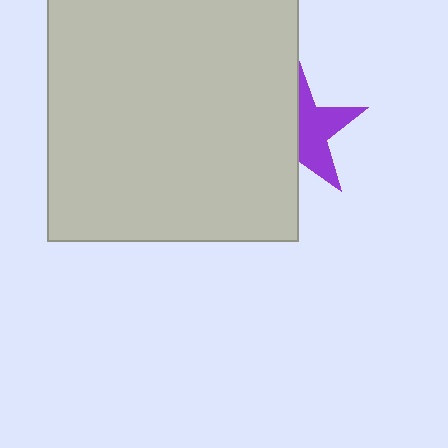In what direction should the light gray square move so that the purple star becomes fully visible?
The light gray square should move left. That is the shortest direction to clear the overlap and leave the purple star fully visible.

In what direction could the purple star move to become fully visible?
The purple star could move right. That would shift it out from behind the light gray square entirely.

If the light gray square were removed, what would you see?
You would see the complete purple star.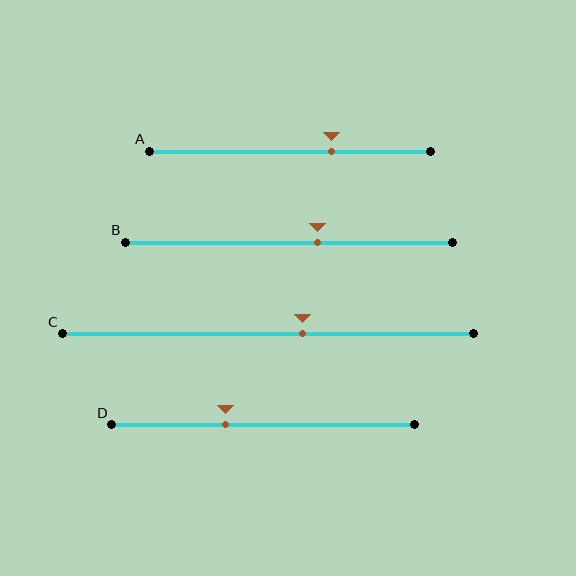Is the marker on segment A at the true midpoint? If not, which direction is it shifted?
No, the marker on segment A is shifted to the right by about 15% of the segment length.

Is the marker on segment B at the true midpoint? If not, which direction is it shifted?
No, the marker on segment B is shifted to the right by about 9% of the segment length.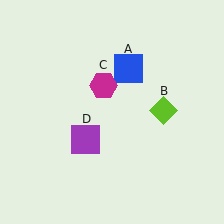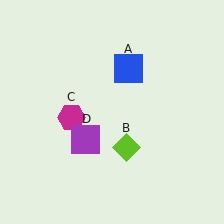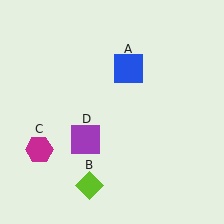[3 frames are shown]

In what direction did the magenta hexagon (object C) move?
The magenta hexagon (object C) moved down and to the left.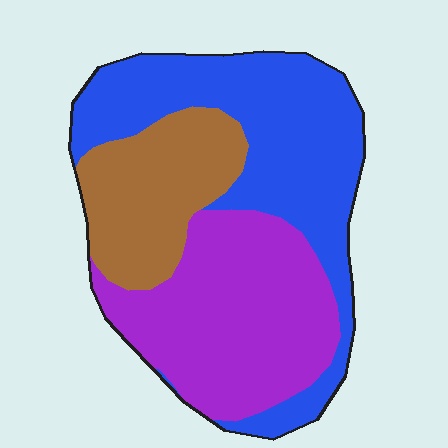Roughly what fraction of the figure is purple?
Purple covers 37% of the figure.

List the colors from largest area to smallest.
From largest to smallest: blue, purple, brown.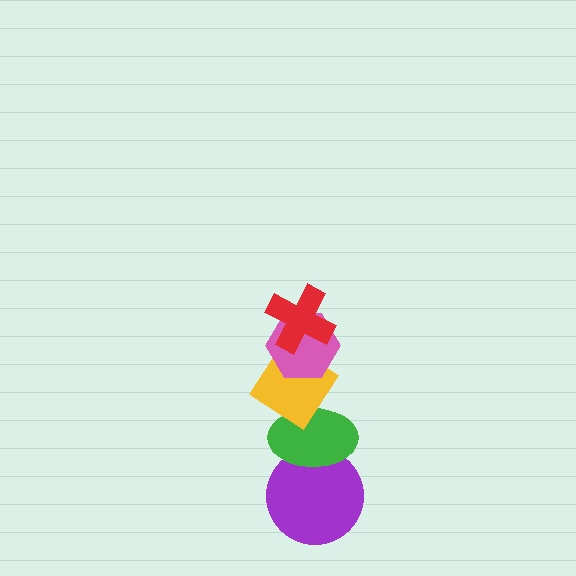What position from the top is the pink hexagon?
The pink hexagon is 2nd from the top.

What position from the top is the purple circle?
The purple circle is 5th from the top.